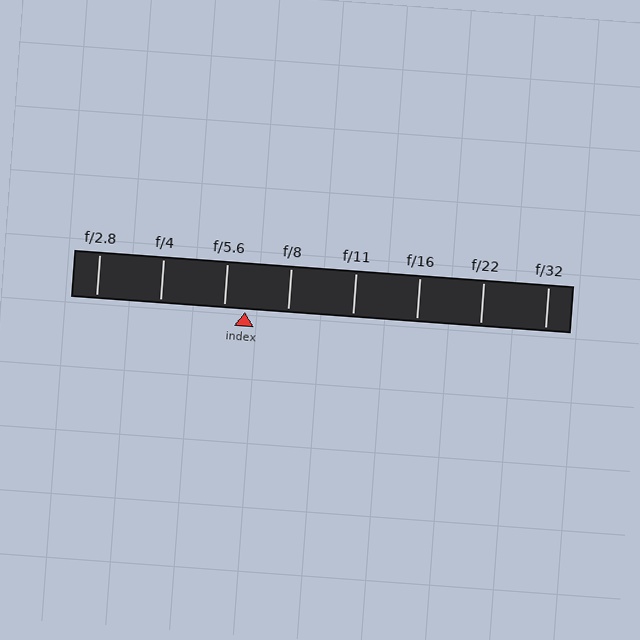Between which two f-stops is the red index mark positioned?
The index mark is between f/5.6 and f/8.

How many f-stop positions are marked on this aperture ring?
There are 8 f-stop positions marked.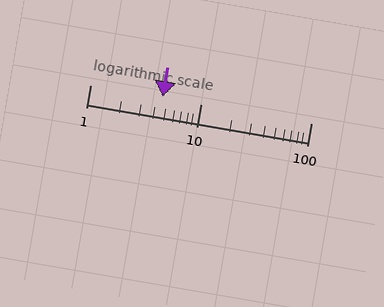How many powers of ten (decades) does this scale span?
The scale spans 2 decades, from 1 to 100.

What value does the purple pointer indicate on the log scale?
The pointer indicates approximately 4.5.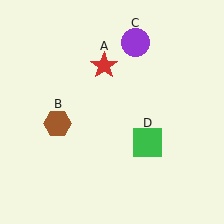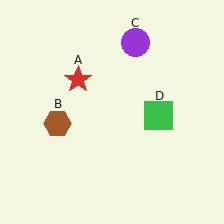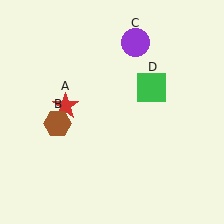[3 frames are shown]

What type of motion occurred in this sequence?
The red star (object A), green square (object D) rotated counterclockwise around the center of the scene.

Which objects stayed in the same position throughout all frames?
Brown hexagon (object B) and purple circle (object C) remained stationary.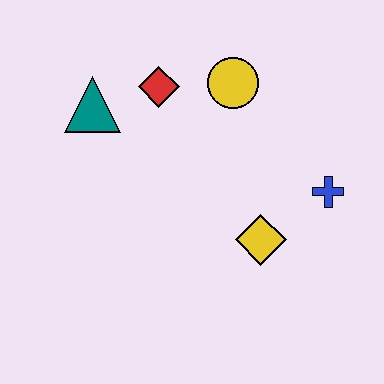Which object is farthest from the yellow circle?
The yellow diamond is farthest from the yellow circle.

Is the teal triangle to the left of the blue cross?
Yes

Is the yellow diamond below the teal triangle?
Yes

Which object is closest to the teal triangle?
The red diamond is closest to the teal triangle.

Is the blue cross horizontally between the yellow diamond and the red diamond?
No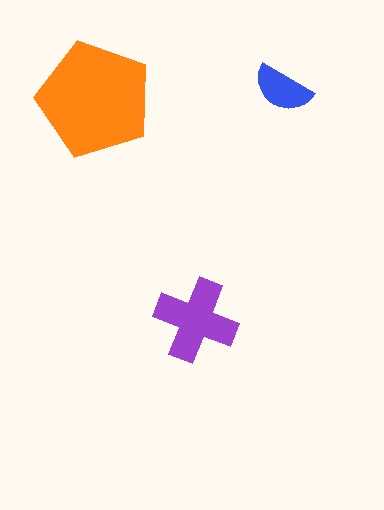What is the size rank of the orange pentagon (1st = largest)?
1st.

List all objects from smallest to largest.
The blue semicircle, the purple cross, the orange pentagon.